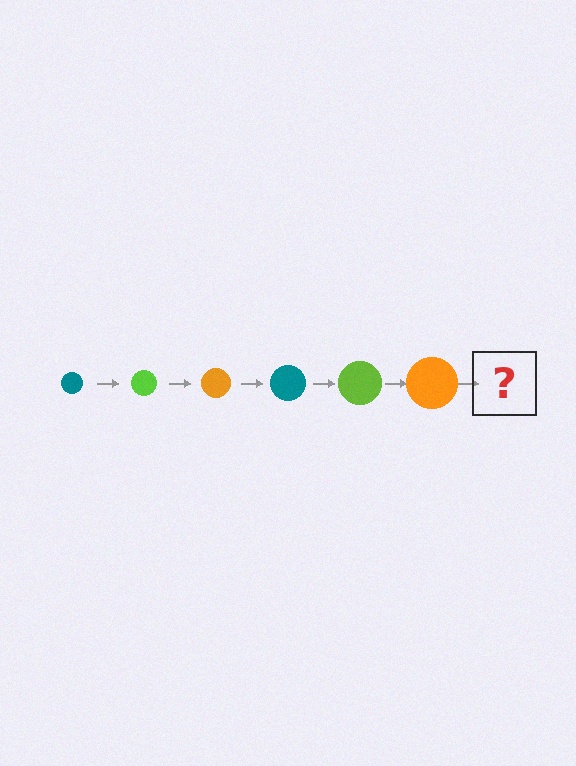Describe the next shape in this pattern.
It should be a teal circle, larger than the previous one.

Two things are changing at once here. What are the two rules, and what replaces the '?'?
The two rules are that the circle grows larger each step and the color cycles through teal, lime, and orange. The '?' should be a teal circle, larger than the previous one.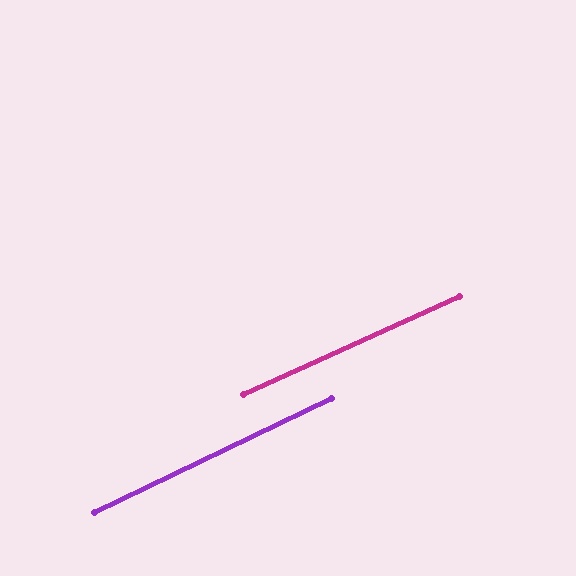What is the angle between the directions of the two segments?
Approximately 1 degree.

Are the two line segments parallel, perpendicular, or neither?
Parallel — their directions differ by only 1.2°.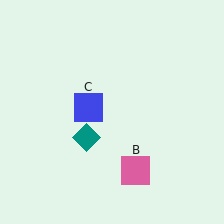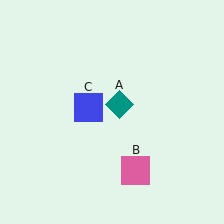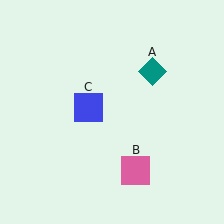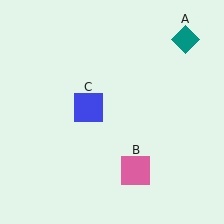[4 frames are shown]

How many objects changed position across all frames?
1 object changed position: teal diamond (object A).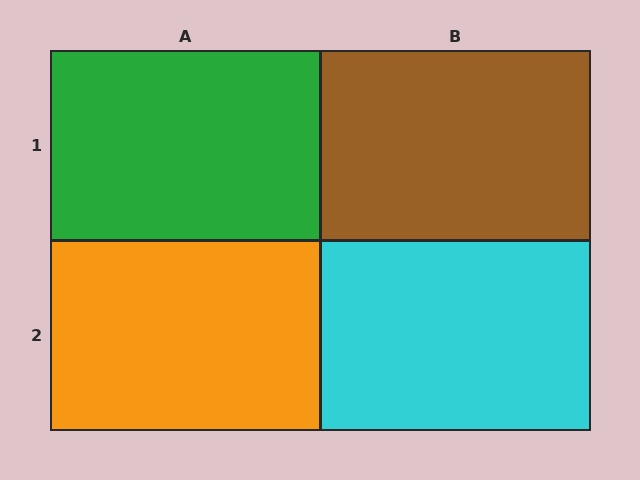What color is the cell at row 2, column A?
Orange.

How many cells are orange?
1 cell is orange.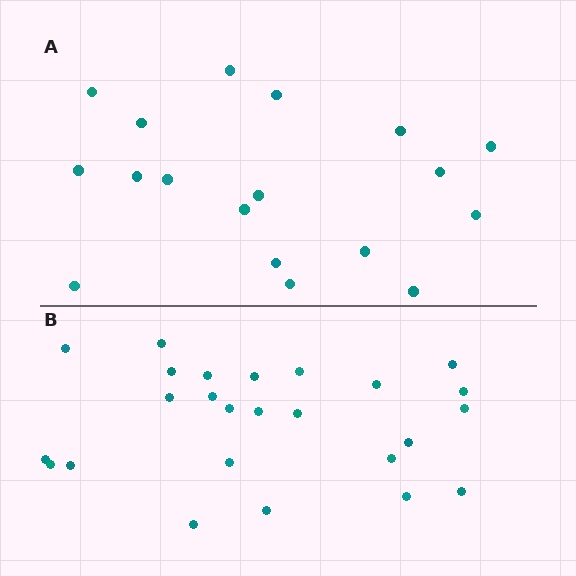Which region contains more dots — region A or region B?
Region B (the bottom region) has more dots.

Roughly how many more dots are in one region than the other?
Region B has roughly 8 or so more dots than region A.